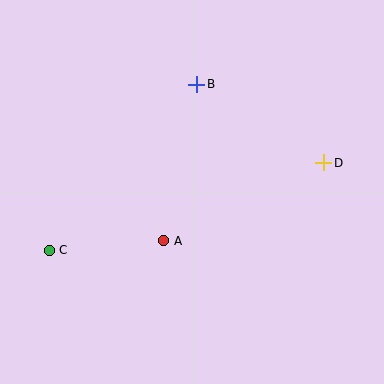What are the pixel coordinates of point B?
Point B is at (197, 84).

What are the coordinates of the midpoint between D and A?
The midpoint between D and A is at (244, 202).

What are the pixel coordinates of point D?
Point D is at (324, 163).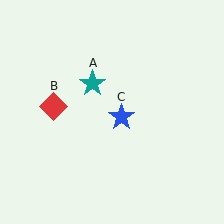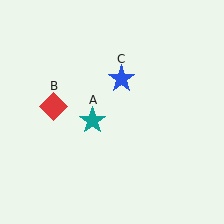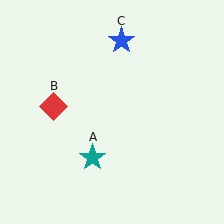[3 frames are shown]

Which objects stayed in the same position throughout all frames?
Red diamond (object B) remained stationary.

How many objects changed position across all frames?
2 objects changed position: teal star (object A), blue star (object C).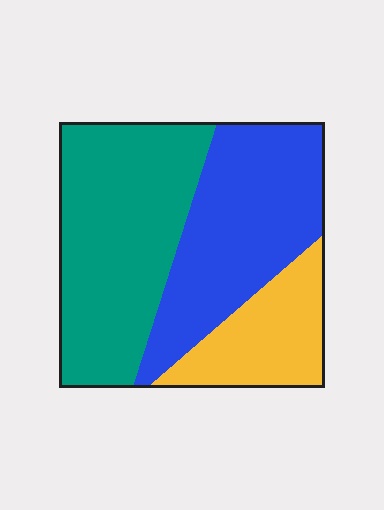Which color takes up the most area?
Teal, at roughly 45%.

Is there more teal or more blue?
Teal.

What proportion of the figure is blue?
Blue takes up about three eighths (3/8) of the figure.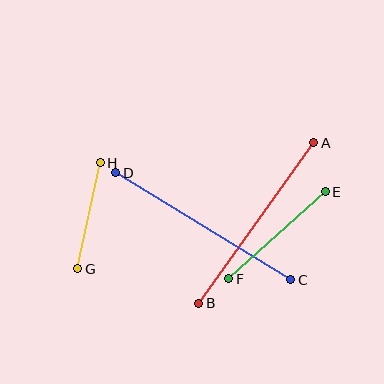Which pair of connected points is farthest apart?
Points C and D are farthest apart.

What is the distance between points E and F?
The distance is approximately 130 pixels.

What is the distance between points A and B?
The distance is approximately 198 pixels.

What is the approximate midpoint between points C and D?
The midpoint is at approximately (203, 226) pixels.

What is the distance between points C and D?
The distance is approximately 205 pixels.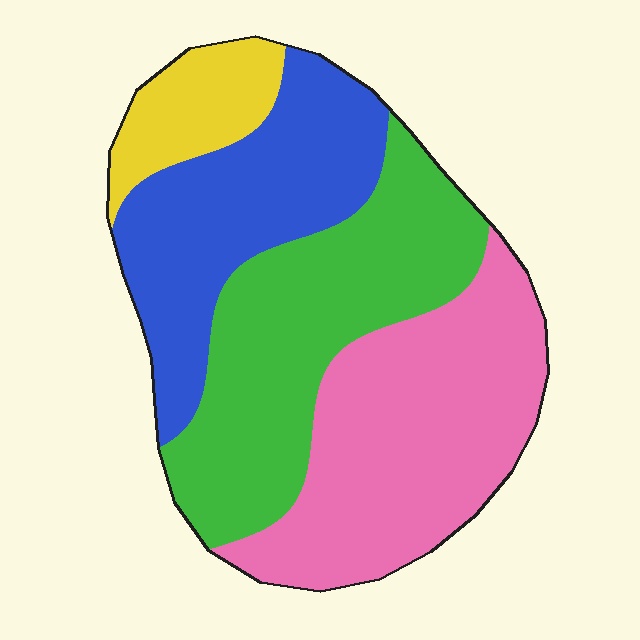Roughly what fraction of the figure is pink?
Pink takes up about one third (1/3) of the figure.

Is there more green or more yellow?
Green.